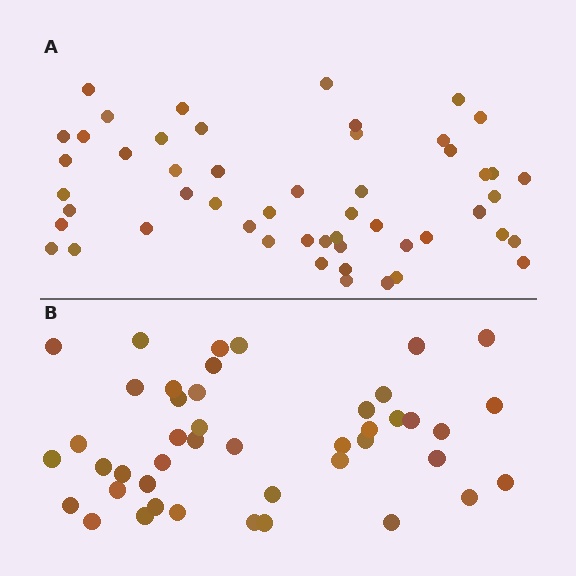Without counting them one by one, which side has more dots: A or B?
Region A (the top region) has more dots.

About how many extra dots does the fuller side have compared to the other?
Region A has roughly 8 or so more dots than region B.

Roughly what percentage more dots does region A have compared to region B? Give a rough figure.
About 20% more.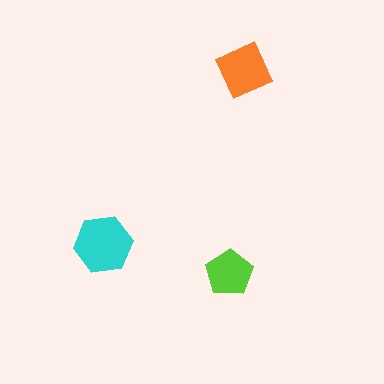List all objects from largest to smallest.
The cyan hexagon, the orange diamond, the lime pentagon.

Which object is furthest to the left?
The cyan hexagon is leftmost.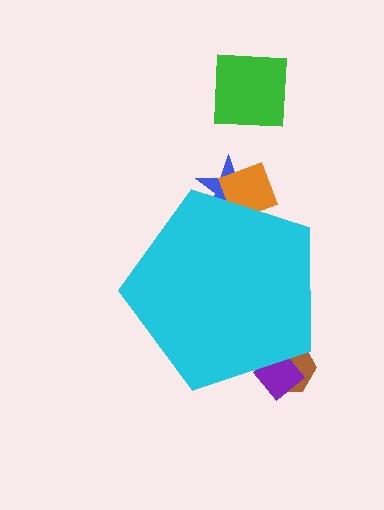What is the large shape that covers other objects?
A cyan pentagon.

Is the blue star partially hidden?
Yes, the blue star is partially hidden behind the cyan pentagon.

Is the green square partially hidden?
No, the green square is fully visible.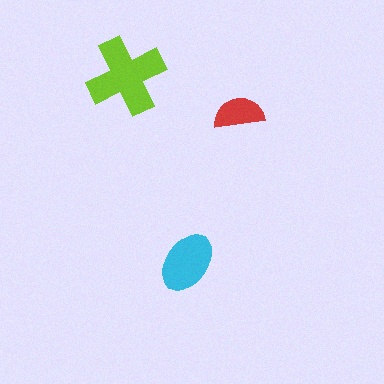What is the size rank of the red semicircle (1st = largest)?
3rd.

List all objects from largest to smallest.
The lime cross, the cyan ellipse, the red semicircle.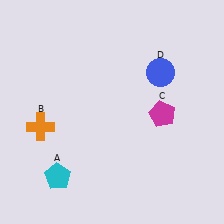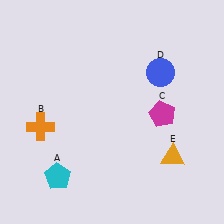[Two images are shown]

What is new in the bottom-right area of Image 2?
An orange triangle (E) was added in the bottom-right area of Image 2.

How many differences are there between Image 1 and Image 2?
There is 1 difference between the two images.